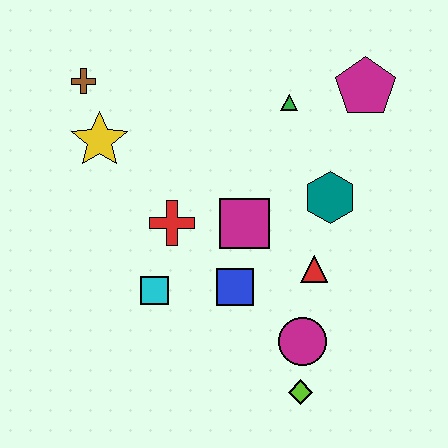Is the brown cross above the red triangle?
Yes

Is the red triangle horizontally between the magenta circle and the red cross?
No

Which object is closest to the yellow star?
The brown cross is closest to the yellow star.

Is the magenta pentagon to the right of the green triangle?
Yes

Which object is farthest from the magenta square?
The brown cross is farthest from the magenta square.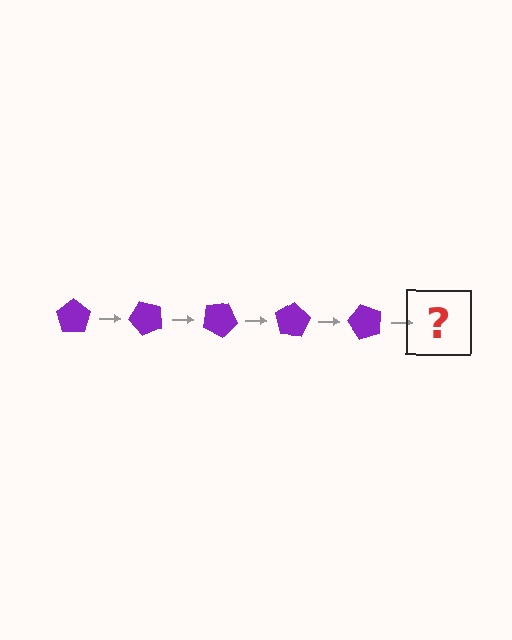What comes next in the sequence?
The next element should be a purple pentagon rotated 250 degrees.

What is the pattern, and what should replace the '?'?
The pattern is that the pentagon rotates 50 degrees each step. The '?' should be a purple pentagon rotated 250 degrees.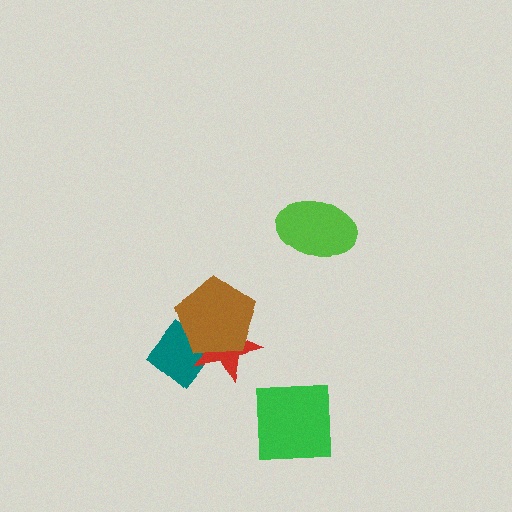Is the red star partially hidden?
Yes, it is partially covered by another shape.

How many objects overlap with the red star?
2 objects overlap with the red star.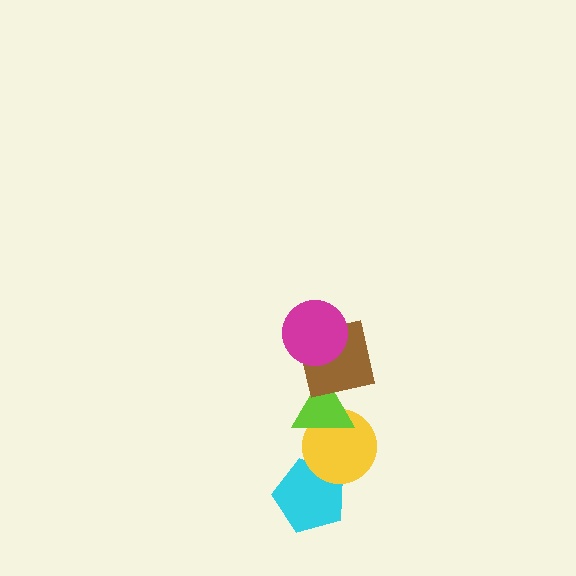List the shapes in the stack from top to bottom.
From top to bottom: the magenta circle, the brown square, the lime triangle, the yellow circle, the cyan pentagon.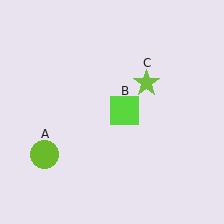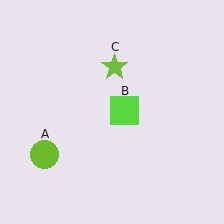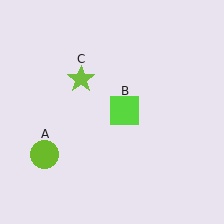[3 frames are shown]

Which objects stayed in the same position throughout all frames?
Lime circle (object A) and lime square (object B) remained stationary.